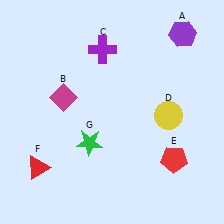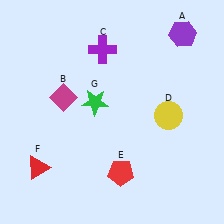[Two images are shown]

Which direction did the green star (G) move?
The green star (G) moved up.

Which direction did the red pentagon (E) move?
The red pentagon (E) moved left.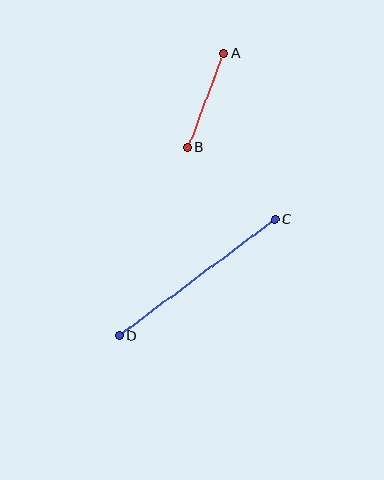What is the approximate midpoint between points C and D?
The midpoint is at approximately (197, 277) pixels.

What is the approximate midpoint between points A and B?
The midpoint is at approximately (205, 100) pixels.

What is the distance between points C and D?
The distance is approximately 194 pixels.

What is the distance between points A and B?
The distance is approximately 101 pixels.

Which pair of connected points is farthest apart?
Points C and D are farthest apart.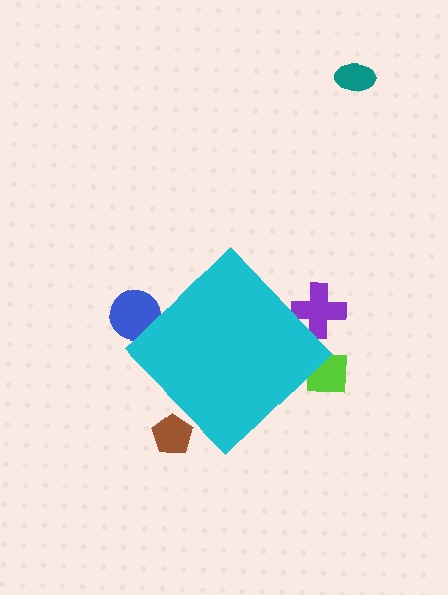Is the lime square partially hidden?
Yes, the lime square is partially hidden behind the cyan diamond.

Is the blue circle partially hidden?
Yes, the blue circle is partially hidden behind the cyan diamond.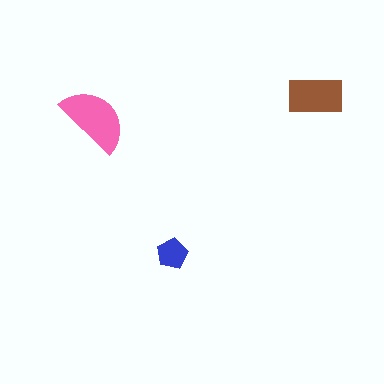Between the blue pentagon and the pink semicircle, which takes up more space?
The pink semicircle.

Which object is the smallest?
The blue pentagon.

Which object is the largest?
The pink semicircle.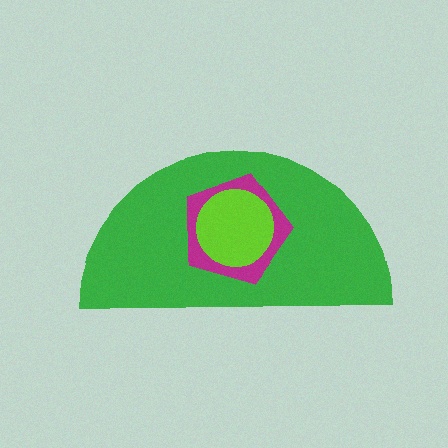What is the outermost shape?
The green semicircle.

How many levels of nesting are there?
3.